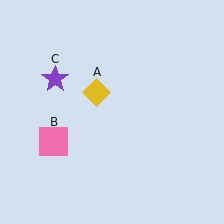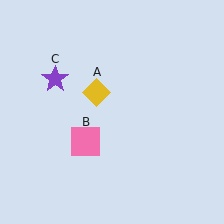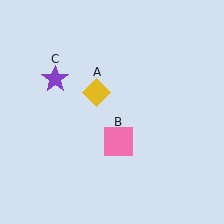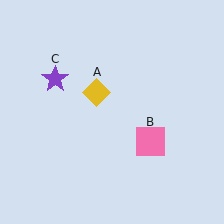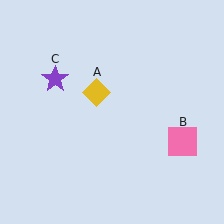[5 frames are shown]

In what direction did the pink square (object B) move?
The pink square (object B) moved right.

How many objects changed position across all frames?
1 object changed position: pink square (object B).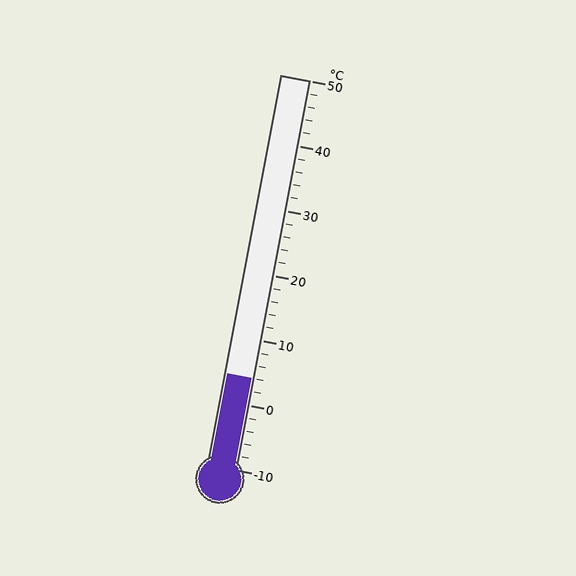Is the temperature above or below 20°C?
The temperature is below 20°C.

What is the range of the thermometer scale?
The thermometer scale ranges from -10°C to 50°C.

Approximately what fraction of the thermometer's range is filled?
The thermometer is filled to approximately 25% of its range.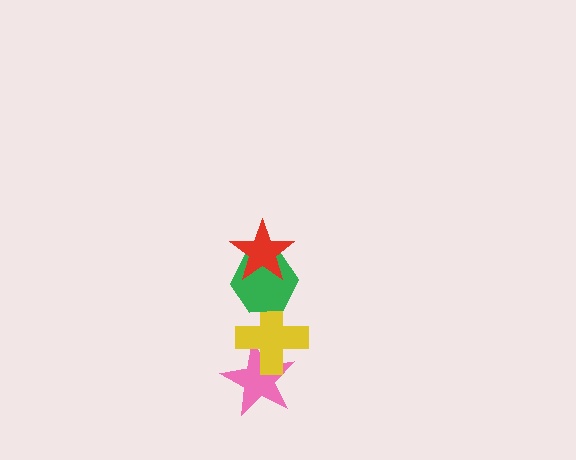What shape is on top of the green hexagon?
The red star is on top of the green hexagon.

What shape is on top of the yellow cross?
The green hexagon is on top of the yellow cross.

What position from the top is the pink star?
The pink star is 4th from the top.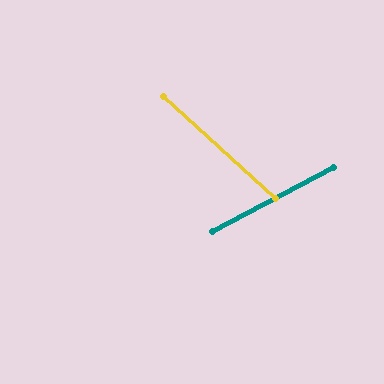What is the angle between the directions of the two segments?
Approximately 70 degrees.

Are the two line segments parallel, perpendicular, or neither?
Neither parallel nor perpendicular — they differ by about 70°.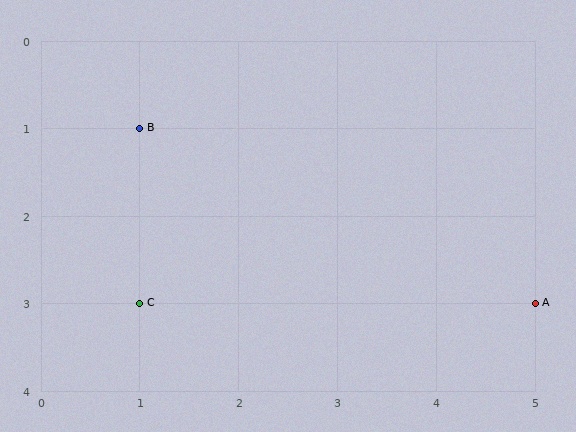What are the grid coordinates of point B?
Point B is at grid coordinates (1, 1).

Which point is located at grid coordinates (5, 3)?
Point A is at (5, 3).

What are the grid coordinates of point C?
Point C is at grid coordinates (1, 3).